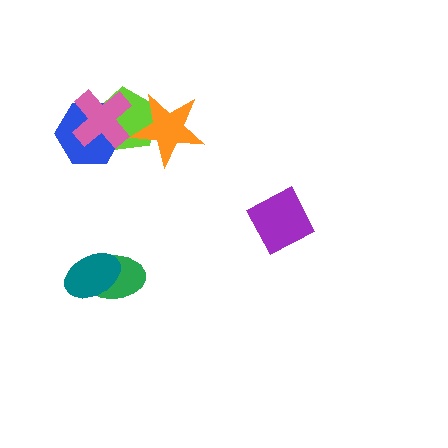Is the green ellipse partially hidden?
Yes, it is partially covered by another shape.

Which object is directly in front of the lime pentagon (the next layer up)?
The orange star is directly in front of the lime pentagon.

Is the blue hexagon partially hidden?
Yes, it is partially covered by another shape.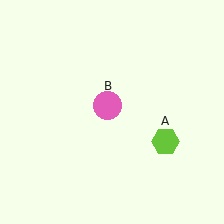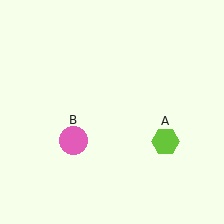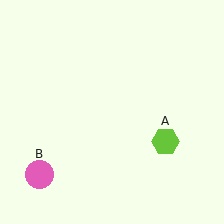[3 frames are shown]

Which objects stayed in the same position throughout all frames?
Lime hexagon (object A) remained stationary.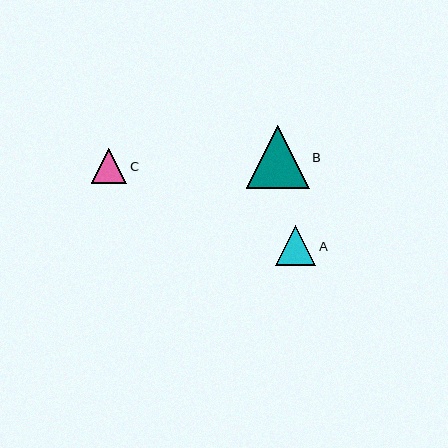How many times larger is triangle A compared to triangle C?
Triangle A is approximately 1.1 times the size of triangle C.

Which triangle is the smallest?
Triangle C is the smallest with a size of approximately 35 pixels.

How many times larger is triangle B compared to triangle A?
Triangle B is approximately 1.6 times the size of triangle A.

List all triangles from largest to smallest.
From largest to smallest: B, A, C.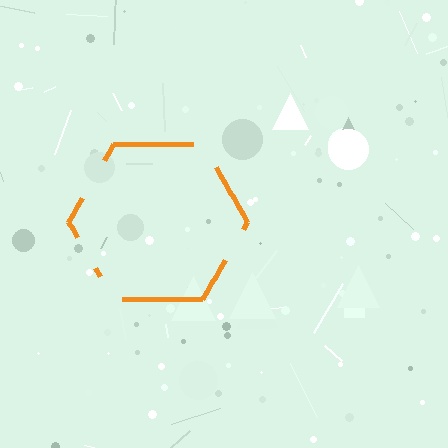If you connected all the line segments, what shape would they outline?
They would outline a hexagon.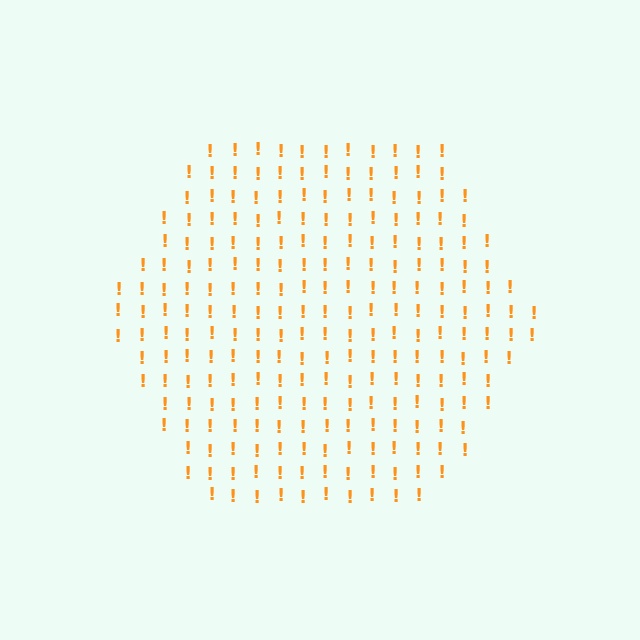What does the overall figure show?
The overall figure shows a hexagon.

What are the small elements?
The small elements are exclamation marks.